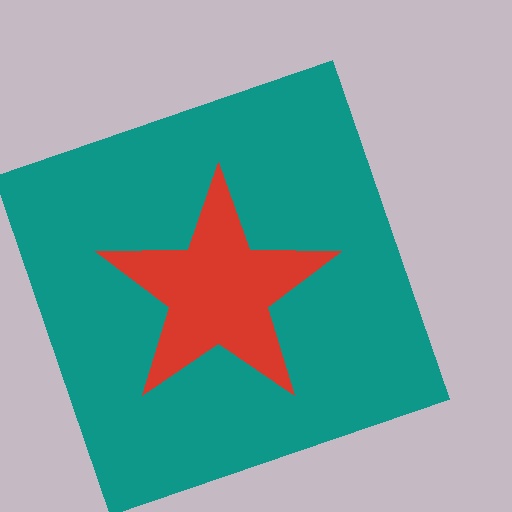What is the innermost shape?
The red star.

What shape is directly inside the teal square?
The red star.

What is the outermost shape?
The teal square.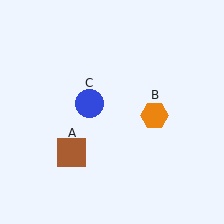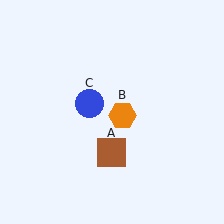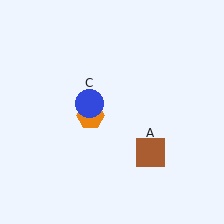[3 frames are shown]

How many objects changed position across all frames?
2 objects changed position: brown square (object A), orange hexagon (object B).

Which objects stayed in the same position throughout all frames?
Blue circle (object C) remained stationary.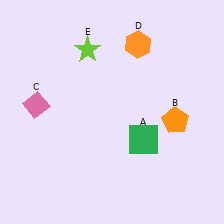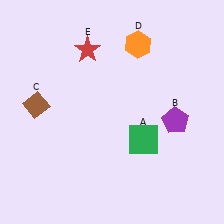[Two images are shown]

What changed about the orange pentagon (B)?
In Image 1, B is orange. In Image 2, it changed to purple.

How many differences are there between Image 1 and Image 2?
There are 3 differences between the two images.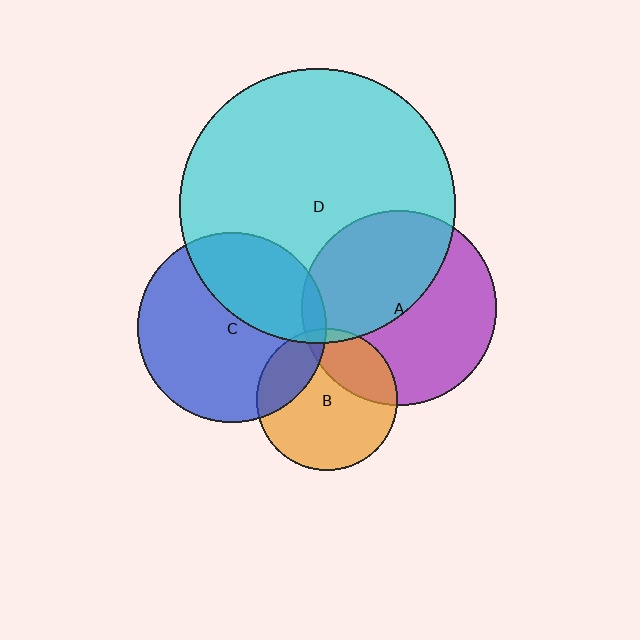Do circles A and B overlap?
Yes.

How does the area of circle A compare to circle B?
Approximately 1.9 times.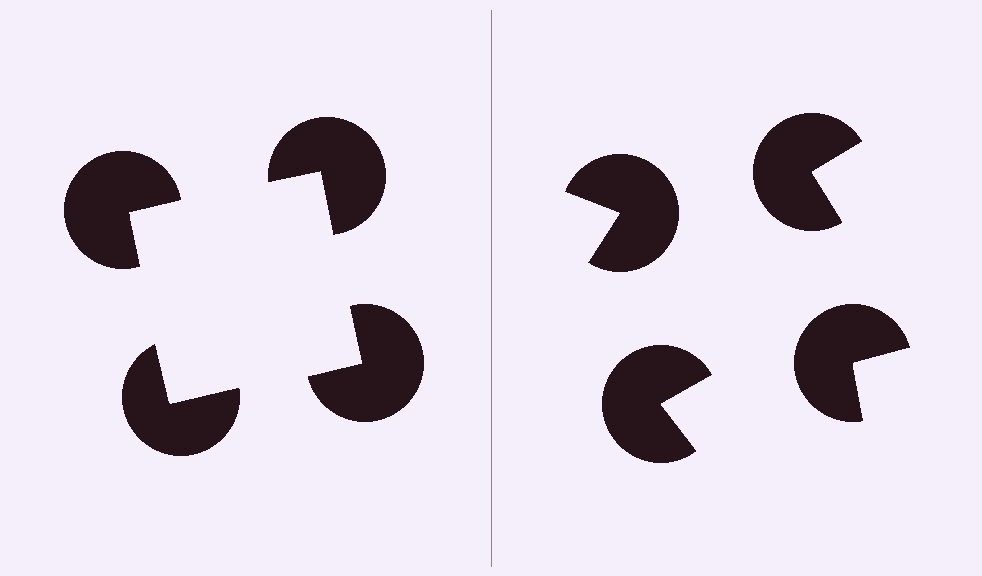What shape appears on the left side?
An illusory square.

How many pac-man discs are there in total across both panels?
8 — 4 on each side.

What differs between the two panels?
The pac-man discs are positioned identically on both sides; only the wedge orientations differ. On the left they align to a square; on the right they are misaligned.